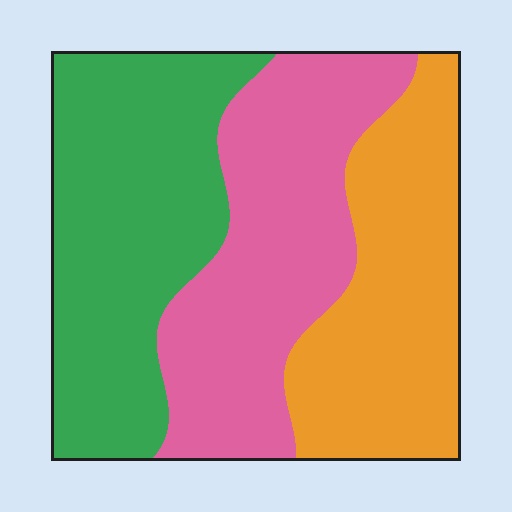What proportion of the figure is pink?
Pink takes up about one third (1/3) of the figure.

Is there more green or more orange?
Green.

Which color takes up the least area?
Orange, at roughly 30%.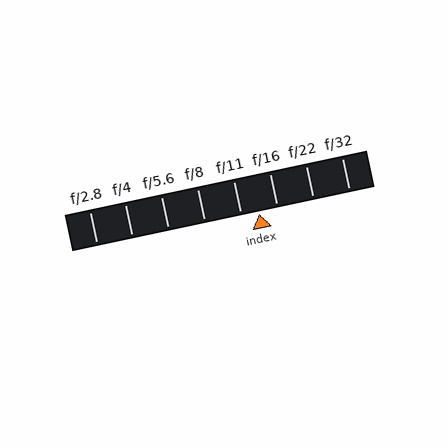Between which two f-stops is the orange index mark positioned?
The index mark is between f/11 and f/16.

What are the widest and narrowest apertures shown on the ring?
The widest aperture shown is f/2.8 and the narrowest is f/32.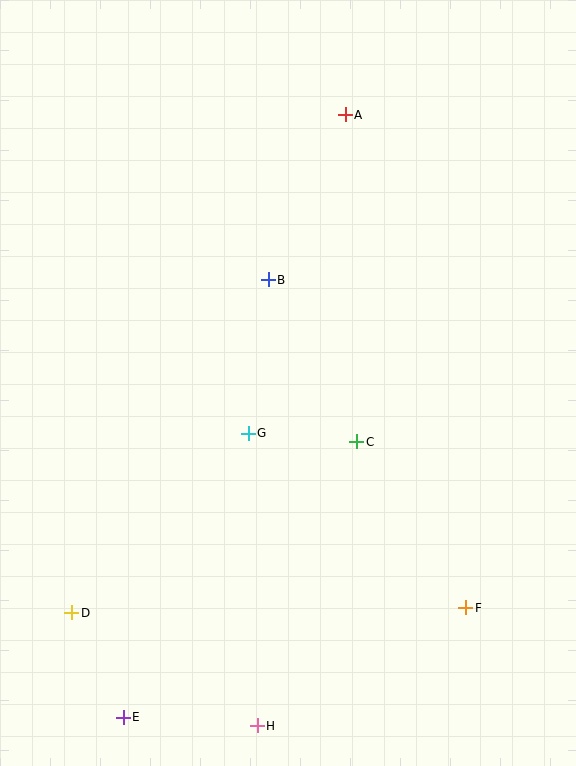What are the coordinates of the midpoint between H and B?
The midpoint between H and B is at (263, 503).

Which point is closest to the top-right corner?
Point A is closest to the top-right corner.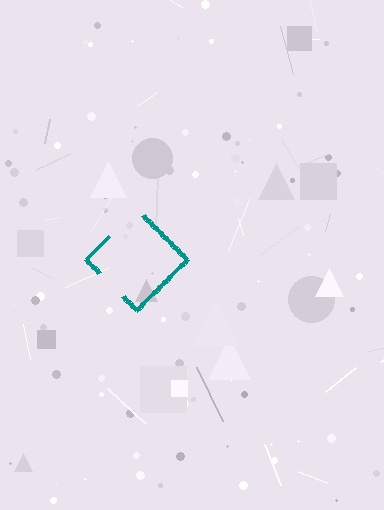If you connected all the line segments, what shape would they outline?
They would outline a diamond.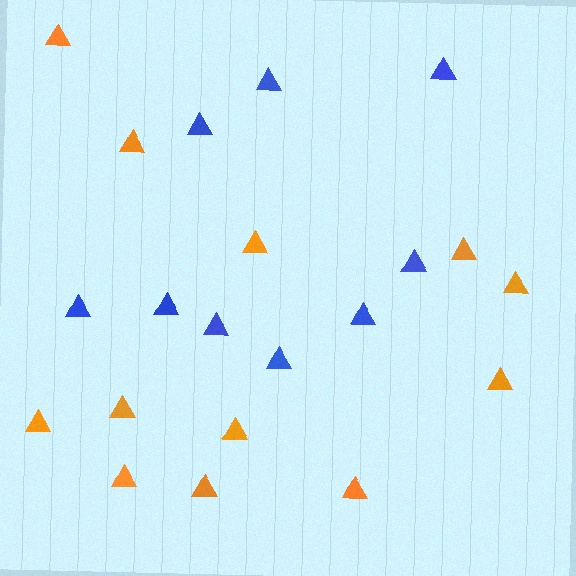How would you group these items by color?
There are 2 groups: one group of blue triangles (9) and one group of orange triangles (12).